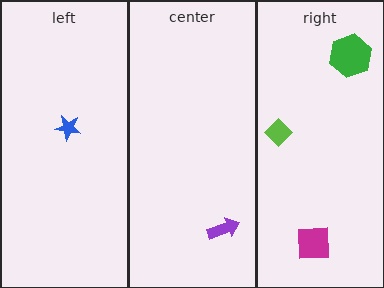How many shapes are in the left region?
1.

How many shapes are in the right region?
3.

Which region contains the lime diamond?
The right region.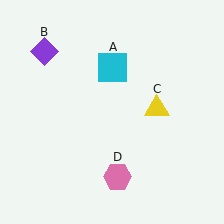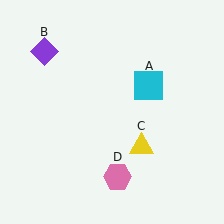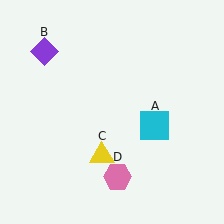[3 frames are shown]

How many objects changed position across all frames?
2 objects changed position: cyan square (object A), yellow triangle (object C).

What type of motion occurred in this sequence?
The cyan square (object A), yellow triangle (object C) rotated clockwise around the center of the scene.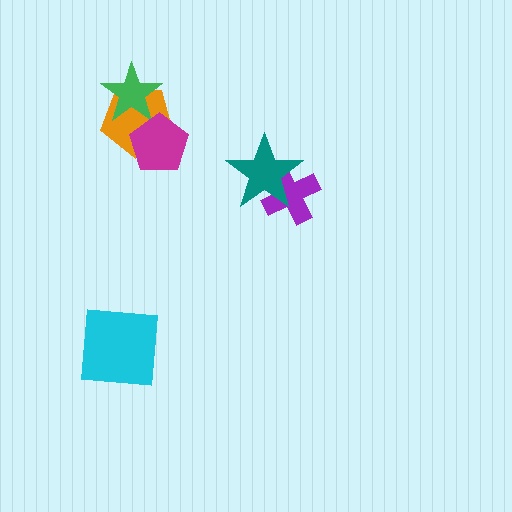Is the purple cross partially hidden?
Yes, it is partially covered by another shape.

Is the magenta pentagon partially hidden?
No, no other shape covers it.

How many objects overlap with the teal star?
1 object overlaps with the teal star.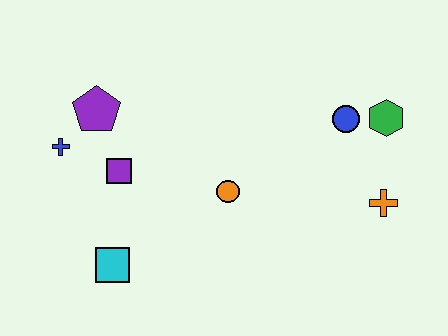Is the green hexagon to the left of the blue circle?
No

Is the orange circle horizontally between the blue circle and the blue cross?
Yes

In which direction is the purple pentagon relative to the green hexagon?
The purple pentagon is to the left of the green hexagon.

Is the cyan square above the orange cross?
No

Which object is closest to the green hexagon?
The blue circle is closest to the green hexagon.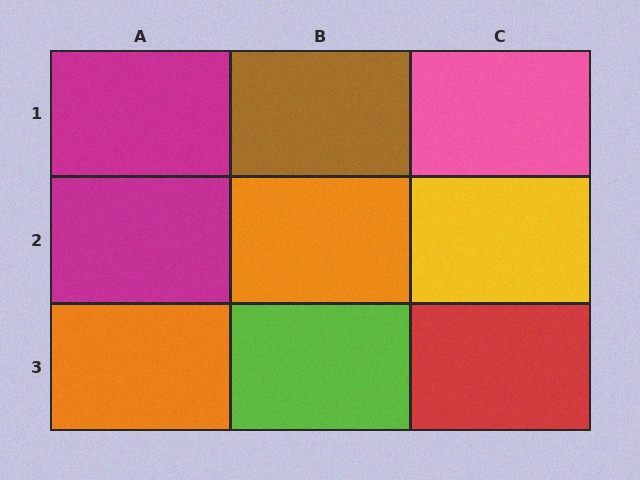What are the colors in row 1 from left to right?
Magenta, brown, pink.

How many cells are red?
1 cell is red.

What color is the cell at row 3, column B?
Lime.